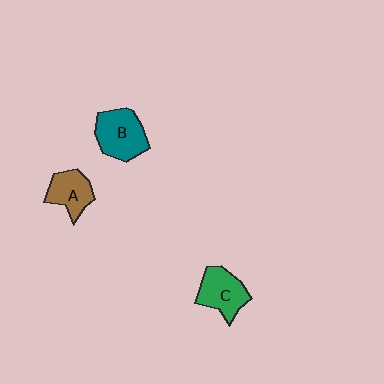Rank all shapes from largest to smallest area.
From largest to smallest: B (teal), C (green), A (brown).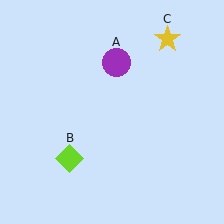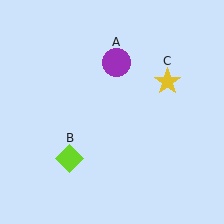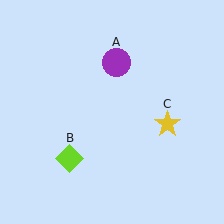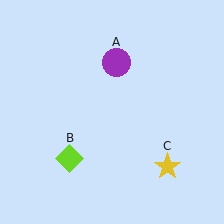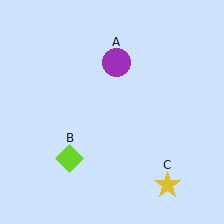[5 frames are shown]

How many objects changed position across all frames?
1 object changed position: yellow star (object C).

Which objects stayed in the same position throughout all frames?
Purple circle (object A) and lime diamond (object B) remained stationary.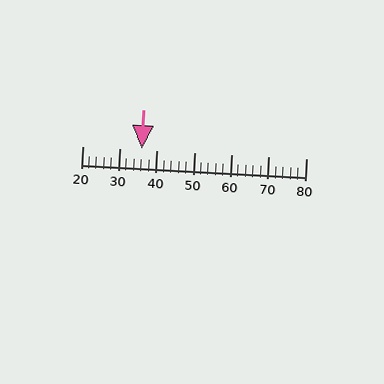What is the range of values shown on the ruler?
The ruler shows values from 20 to 80.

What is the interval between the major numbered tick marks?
The major tick marks are spaced 10 units apart.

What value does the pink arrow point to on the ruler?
The pink arrow points to approximately 36.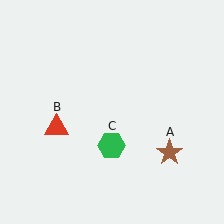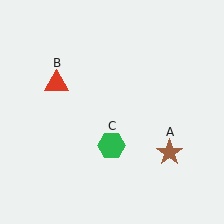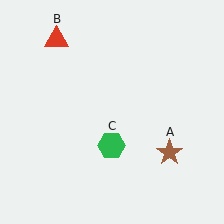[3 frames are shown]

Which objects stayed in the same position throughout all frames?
Brown star (object A) and green hexagon (object C) remained stationary.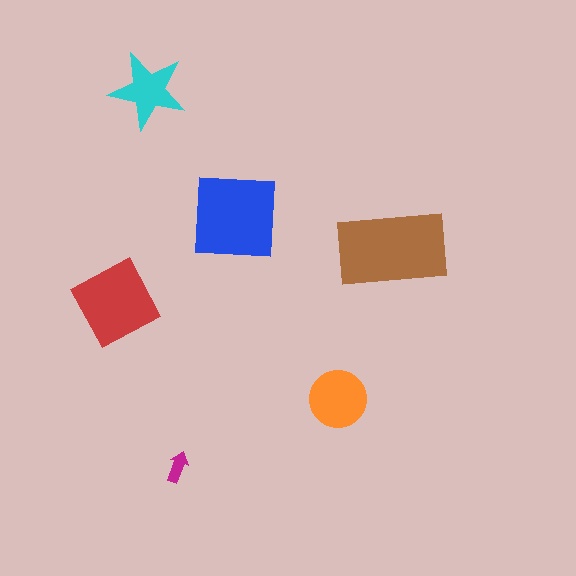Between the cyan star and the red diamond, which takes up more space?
The red diamond.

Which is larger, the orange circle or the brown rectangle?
The brown rectangle.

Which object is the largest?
The brown rectangle.